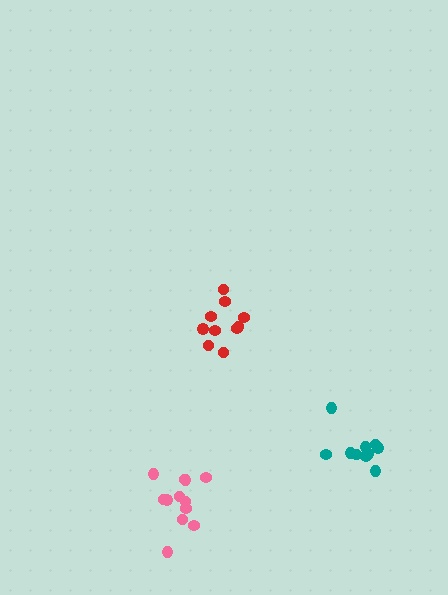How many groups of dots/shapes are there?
There are 3 groups.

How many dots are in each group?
Group 1: 10 dots, Group 2: 12 dots, Group 3: 10 dots (32 total).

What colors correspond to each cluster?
The clusters are colored: red, pink, teal.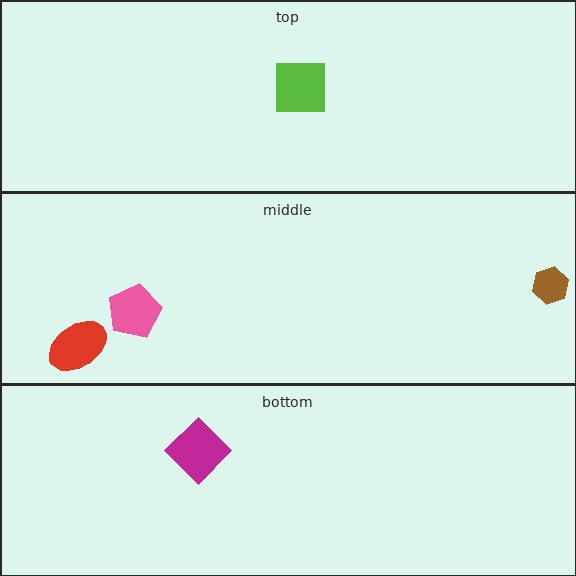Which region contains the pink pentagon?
The middle region.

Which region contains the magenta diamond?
The bottom region.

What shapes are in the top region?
The lime square.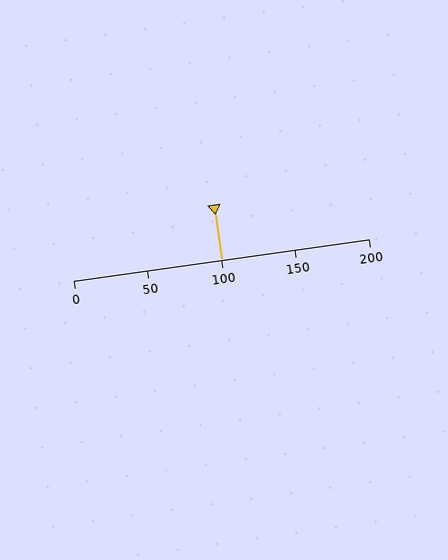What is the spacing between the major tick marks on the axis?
The major ticks are spaced 50 apart.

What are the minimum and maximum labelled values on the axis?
The axis runs from 0 to 200.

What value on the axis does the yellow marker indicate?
The marker indicates approximately 100.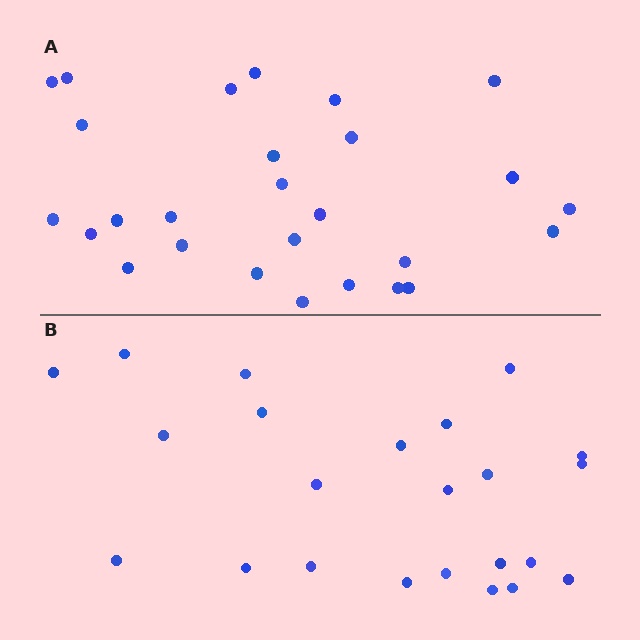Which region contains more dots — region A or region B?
Region A (the top region) has more dots.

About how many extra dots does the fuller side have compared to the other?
Region A has about 4 more dots than region B.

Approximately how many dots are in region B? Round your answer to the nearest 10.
About 20 dots. (The exact count is 23, which rounds to 20.)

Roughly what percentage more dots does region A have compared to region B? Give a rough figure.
About 15% more.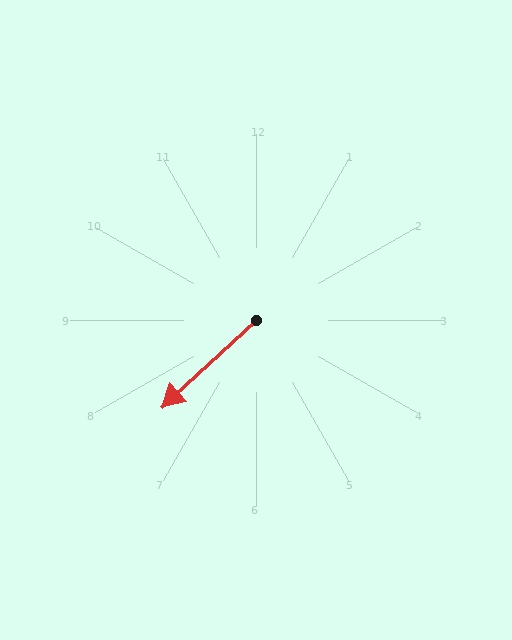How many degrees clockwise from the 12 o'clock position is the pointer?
Approximately 227 degrees.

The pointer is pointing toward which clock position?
Roughly 8 o'clock.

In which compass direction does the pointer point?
Southwest.